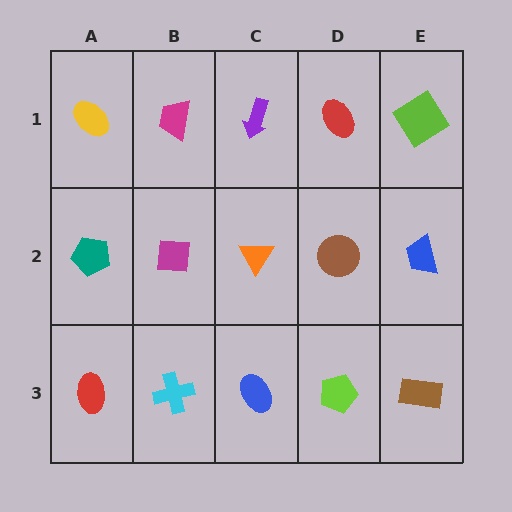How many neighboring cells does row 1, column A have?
2.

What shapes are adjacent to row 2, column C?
A purple arrow (row 1, column C), a blue ellipse (row 3, column C), a magenta square (row 2, column B), a brown circle (row 2, column D).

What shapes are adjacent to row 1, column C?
An orange triangle (row 2, column C), a magenta trapezoid (row 1, column B), a red ellipse (row 1, column D).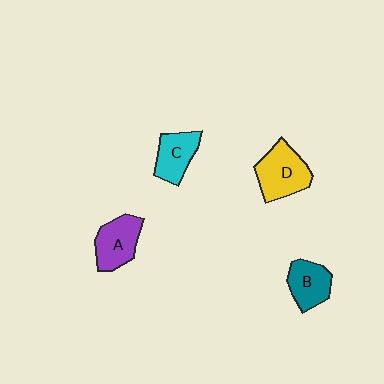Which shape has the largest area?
Shape D (yellow).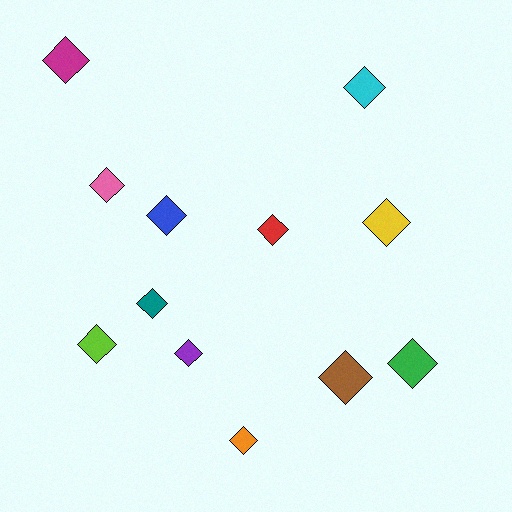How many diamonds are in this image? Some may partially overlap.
There are 12 diamonds.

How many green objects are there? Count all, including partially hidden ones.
There is 1 green object.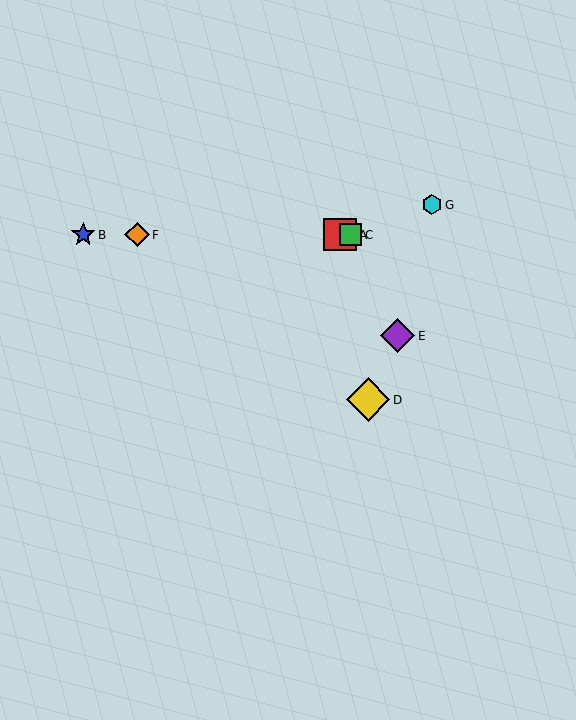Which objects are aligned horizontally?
Objects A, B, C, F are aligned horizontally.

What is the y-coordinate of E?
Object E is at y≈336.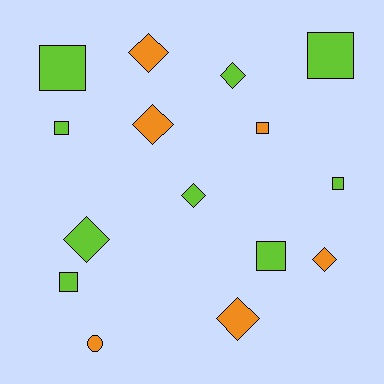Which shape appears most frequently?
Diamond, with 7 objects.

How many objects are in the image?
There are 15 objects.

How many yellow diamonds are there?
There are no yellow diamonds.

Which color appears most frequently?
Lime, with 9 objects.